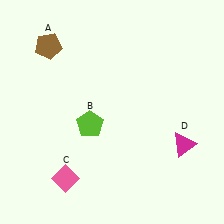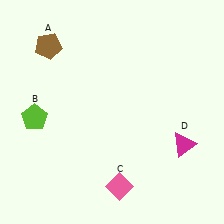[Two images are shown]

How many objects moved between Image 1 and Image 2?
2 objects moved between the two images.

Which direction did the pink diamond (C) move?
The pink diamond (C) moved right.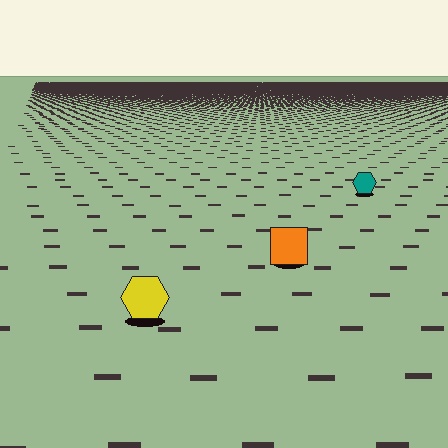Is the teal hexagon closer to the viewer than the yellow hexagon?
No. The yellow hexagon is closer — you can tell from the texture gradient: the ground texture is coarser near it.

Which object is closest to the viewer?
The yellow hexagon is closest. The texture marks near it are larger and more spread out.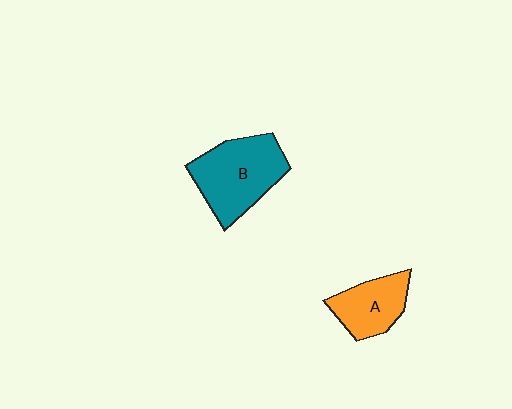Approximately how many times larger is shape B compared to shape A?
Approximately 1.6 times.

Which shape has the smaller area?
Shape A (orange).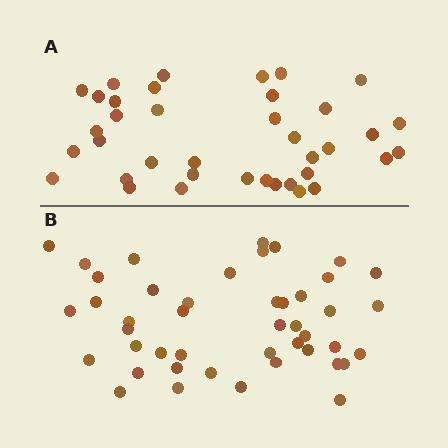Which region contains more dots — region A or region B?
Region B (the bottom region) has more dots.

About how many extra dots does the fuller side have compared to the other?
Region B has roughly 8 or so more dots than region A.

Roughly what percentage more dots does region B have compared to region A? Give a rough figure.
About 20% more.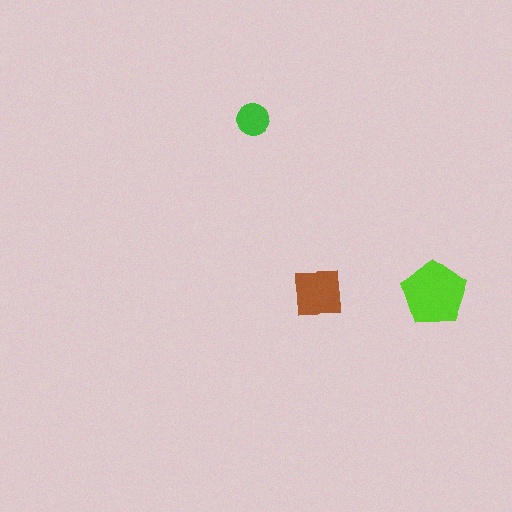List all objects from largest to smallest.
The lime pentagon, the brown square, the green circle.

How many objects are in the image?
There are 3 objects in the image.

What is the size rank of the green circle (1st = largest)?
3rd.